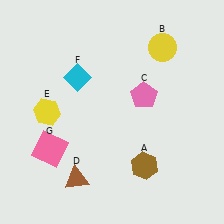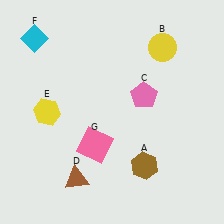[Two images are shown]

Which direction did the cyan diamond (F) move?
The cyan diamond (F) moved left.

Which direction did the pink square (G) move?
The pink square (G) moved right.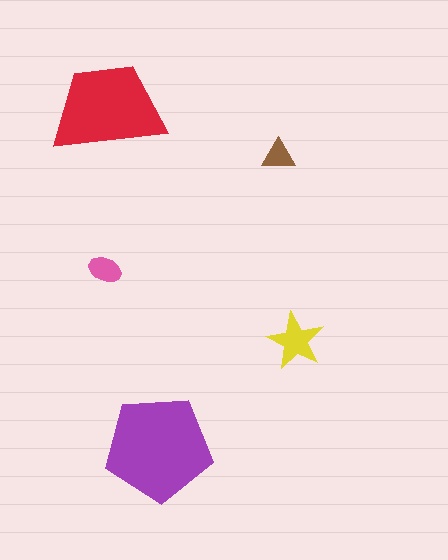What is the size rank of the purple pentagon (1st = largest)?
1st.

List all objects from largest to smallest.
The purple pentagon, the red trapezoid, the yellow star, the pink ellipse, the brown triangle.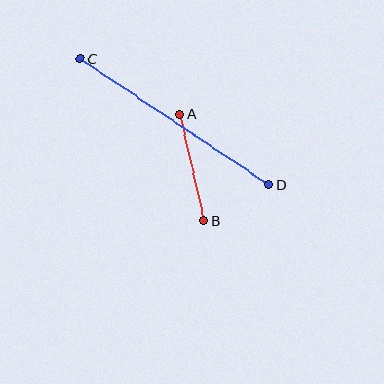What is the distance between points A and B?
The distance is approximately 109 pixels.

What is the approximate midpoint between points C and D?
The midpoint is at approximately (175, 122) pixels.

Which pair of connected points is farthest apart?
Points C and D are farthest apart.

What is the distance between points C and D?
The distance is approximately 227 pixels.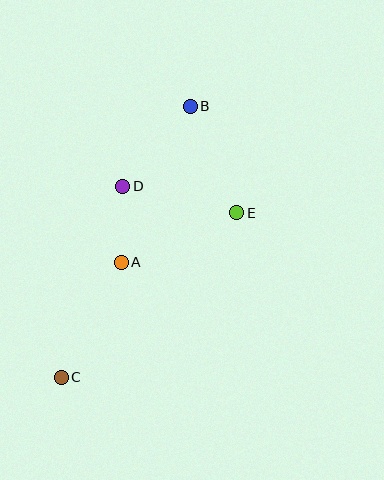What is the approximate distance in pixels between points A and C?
The distance between A and C is approximately 130 pixels.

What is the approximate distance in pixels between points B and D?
The distance between B and D is approximately 105 pixels.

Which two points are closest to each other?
Points A and D are closest to each other.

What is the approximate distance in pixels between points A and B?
The distance between A and B is approximately 170 pixels.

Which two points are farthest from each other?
Points B and C are farthest from each other.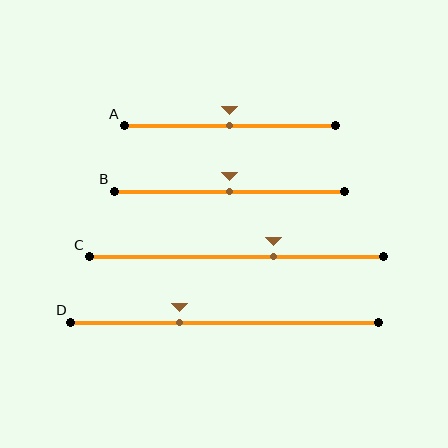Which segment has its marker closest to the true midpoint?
Segment A has its marker closest to the true midpoint.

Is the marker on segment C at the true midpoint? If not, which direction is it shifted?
No, the marker on segment C is shifted to the right by about 13% of the segment length.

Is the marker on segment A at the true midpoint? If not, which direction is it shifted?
Yes, the marker on segment A is at the true midpoint.